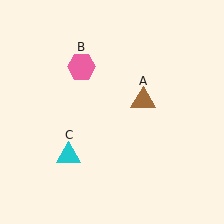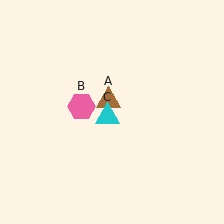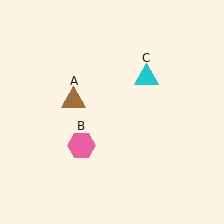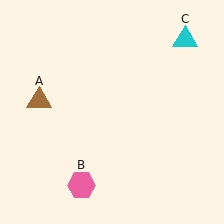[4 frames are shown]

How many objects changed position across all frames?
3 objects changed position: brown triangle (object A), pink hexagon (object B), cyan triangle (object C).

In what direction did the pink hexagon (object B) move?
The pink hexagon (object B) moved down.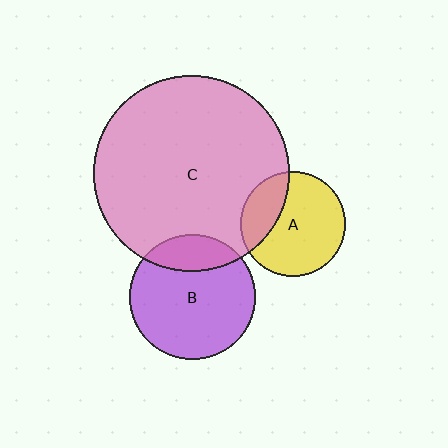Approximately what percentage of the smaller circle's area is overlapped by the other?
Approximately 30%.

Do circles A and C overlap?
Yes.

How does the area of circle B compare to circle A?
Approximately 1.4 times.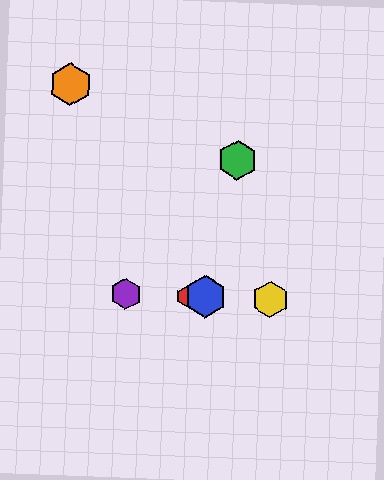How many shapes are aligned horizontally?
4 shapes (the red hexagon, the blue hexagon, the yellow hexagon, the purple hexagon) are aligned horizontally.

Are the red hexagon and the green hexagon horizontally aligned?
No, the red hexagon is at y≈296 and the green hexagon is at y≈160.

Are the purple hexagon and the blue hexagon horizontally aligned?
Yes, both are at y≈294.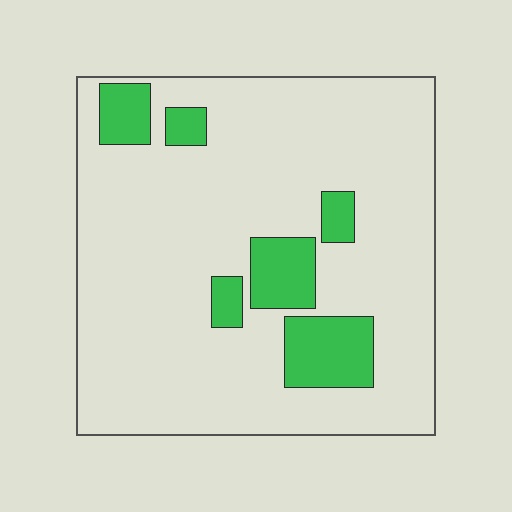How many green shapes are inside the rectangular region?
6.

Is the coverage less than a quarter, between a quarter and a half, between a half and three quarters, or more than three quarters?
Less than a quarter.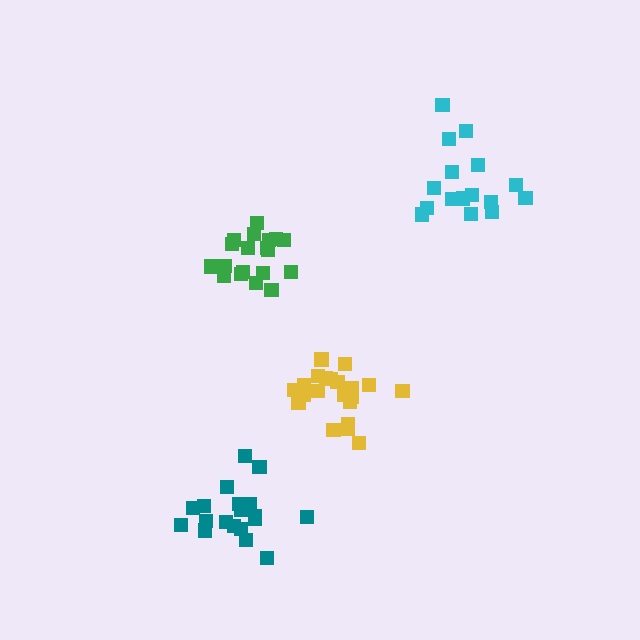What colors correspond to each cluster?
The clusters are colored: teal, yellow, cyan, green.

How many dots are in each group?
Group 1: 19 dots, Group 2: 21 dots, Group 3: 16 dots, Group 4: 19 dots (75 total).